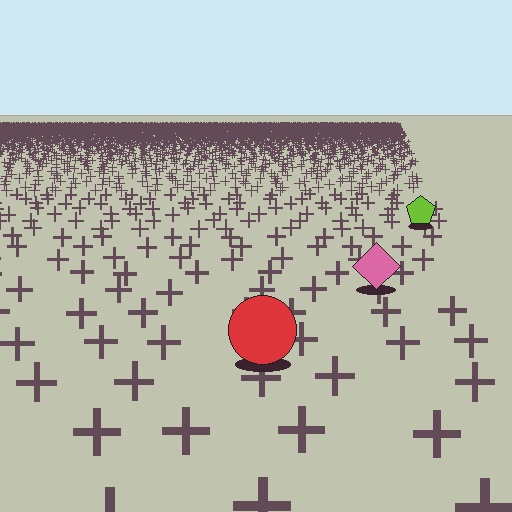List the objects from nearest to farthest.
From nearest to farthest: the red circle, the pink diamond, the lime pentagon.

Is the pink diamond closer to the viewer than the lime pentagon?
Yes. The pink diamond is closer — you can tell from the texture gradient: the ground texture is coarser near it.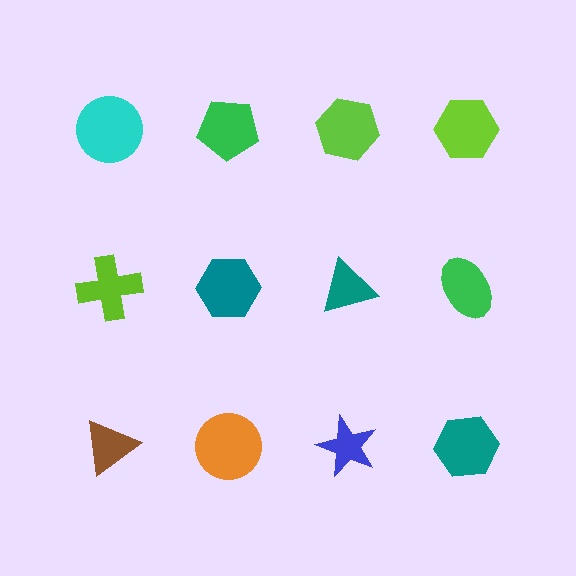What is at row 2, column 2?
A teal hexagon.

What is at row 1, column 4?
A lime hexagon.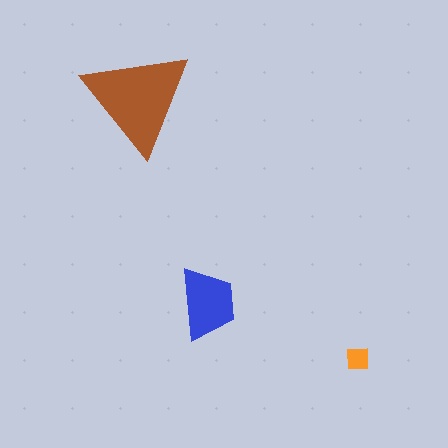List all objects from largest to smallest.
The brown triangle, the blue trapezoid, the orange square.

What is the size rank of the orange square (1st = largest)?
3rd.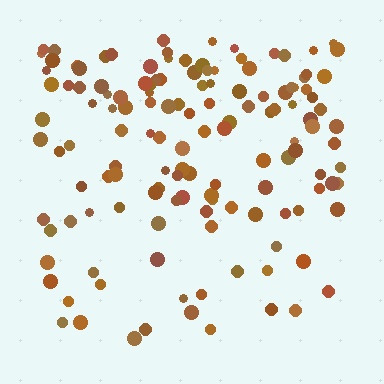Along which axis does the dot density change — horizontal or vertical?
Vertical.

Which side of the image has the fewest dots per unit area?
The bottom.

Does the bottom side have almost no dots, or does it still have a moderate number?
Still a moderate number, just noticeably fewer than the top.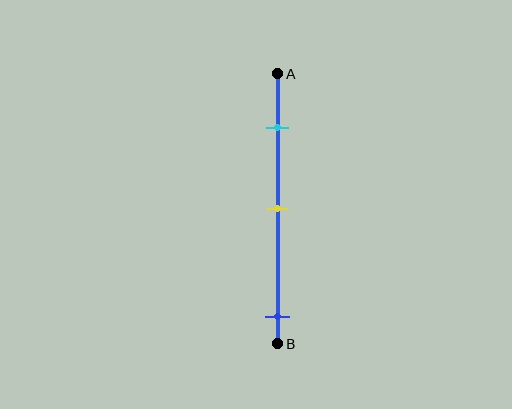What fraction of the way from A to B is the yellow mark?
The yellow mark is approximately 50% (0.5) of the way from A to B.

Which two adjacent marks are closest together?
The cyan and yellow marks are the closest adjacent pair.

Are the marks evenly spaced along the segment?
No, the marks are not evenly spaced.